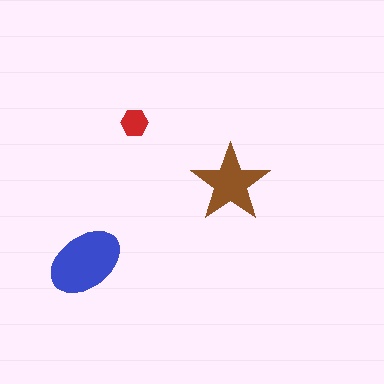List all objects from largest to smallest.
The blue ellipse, the brown star, the red hexagon.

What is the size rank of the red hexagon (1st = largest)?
3rd.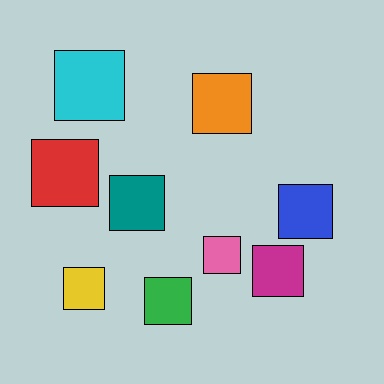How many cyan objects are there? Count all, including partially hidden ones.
There is 1 cyan object.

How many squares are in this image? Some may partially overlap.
There are 9 squares.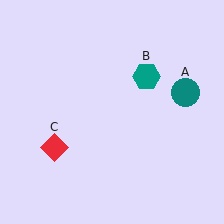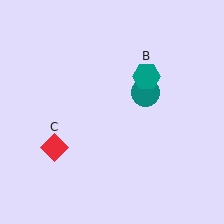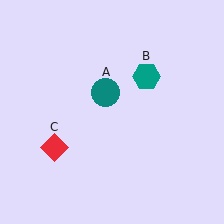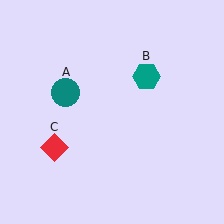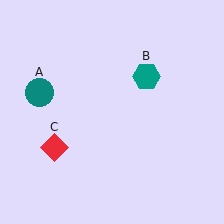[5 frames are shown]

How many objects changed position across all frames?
1 object changed position: teal circle (object A).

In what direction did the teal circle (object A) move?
The teal circle (object A) moved left.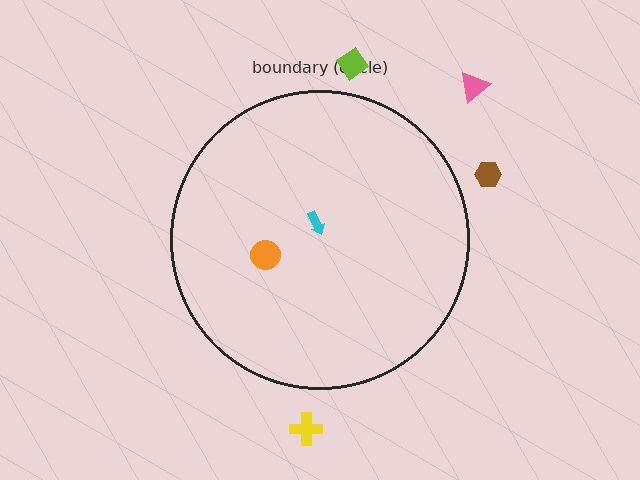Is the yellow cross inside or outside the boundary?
Outside.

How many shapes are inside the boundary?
2 inside, 4 outside.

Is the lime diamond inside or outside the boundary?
Outside.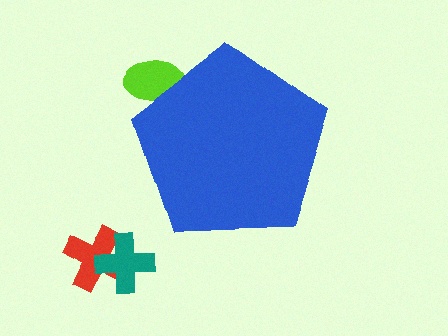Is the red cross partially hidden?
No, the red cross is fully visible.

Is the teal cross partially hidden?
No, the teal cross is fully visible.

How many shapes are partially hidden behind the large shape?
1 shape is partially hidden.